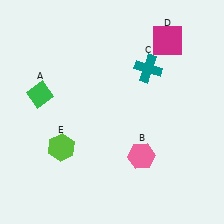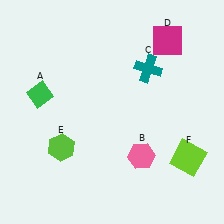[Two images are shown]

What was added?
A lime square (F) was added in Image 2.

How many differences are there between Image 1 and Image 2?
There is 1 difference between the two images.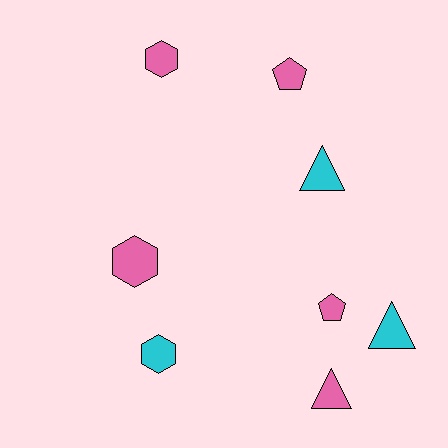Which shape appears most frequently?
Hexagon, with 3 objects.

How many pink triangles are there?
There is 1 pink triangle.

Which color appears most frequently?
Pink, with 5 objects.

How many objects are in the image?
There are 8 objects.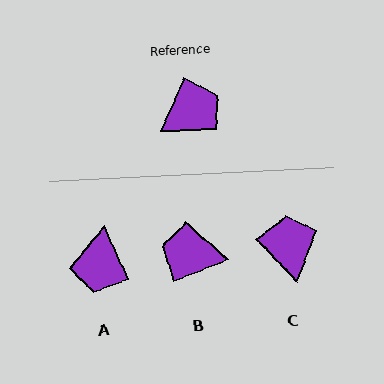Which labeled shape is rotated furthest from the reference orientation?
B, about 135 degrees away.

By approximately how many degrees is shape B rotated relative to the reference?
Approximately 135 degrees counter-clockwise.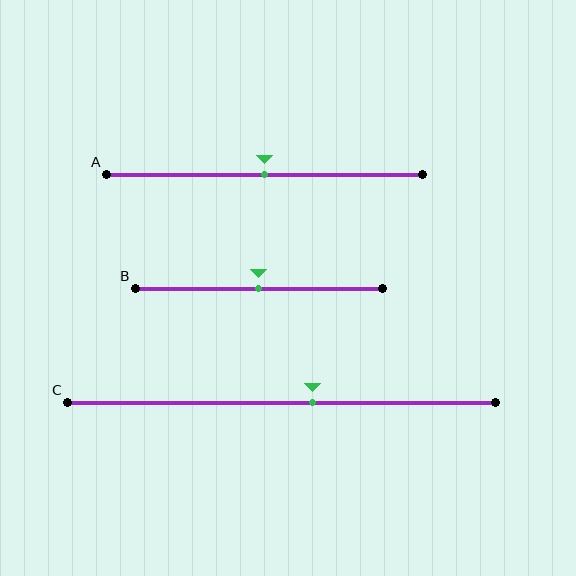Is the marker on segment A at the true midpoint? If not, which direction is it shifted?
Yes, the marker on segment A is at the true midpoint.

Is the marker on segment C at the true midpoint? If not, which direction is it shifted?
No, the marker on segment C is shifted to the right by about 7% of the segment length.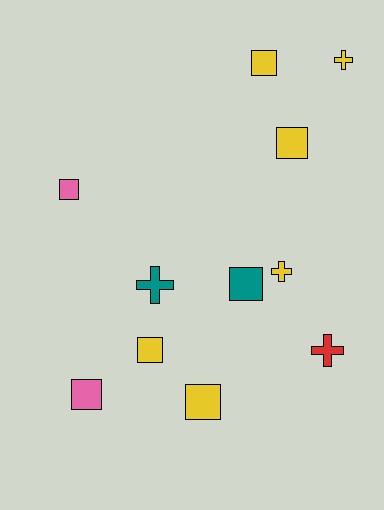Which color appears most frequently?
Yellow, with 6 objects.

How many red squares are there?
There are no red squares.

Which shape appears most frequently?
Square, with 7 objects.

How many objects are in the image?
There are 11 objects.